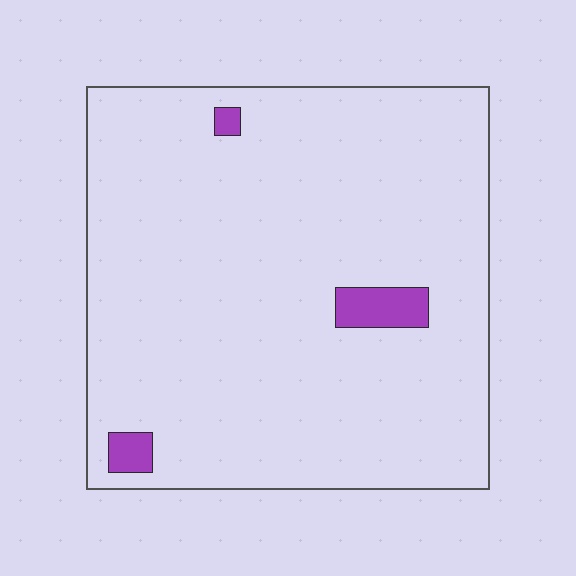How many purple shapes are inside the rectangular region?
3.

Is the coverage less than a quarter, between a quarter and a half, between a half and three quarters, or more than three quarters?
Less than a quarter.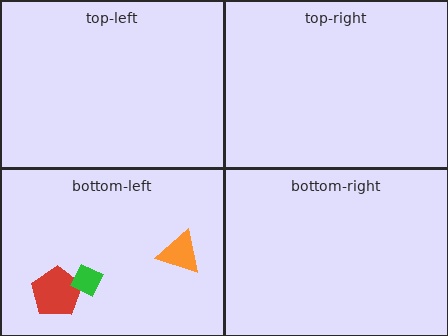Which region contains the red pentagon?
The bottom-left region.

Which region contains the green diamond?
The bottom-left region.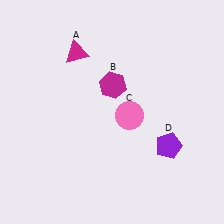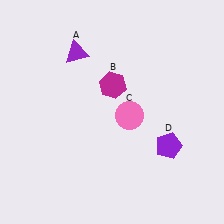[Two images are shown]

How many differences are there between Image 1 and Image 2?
There is 1 difference between the two images.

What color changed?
The triangle (A) changed from magenta in Image 1 to purple in Image 2.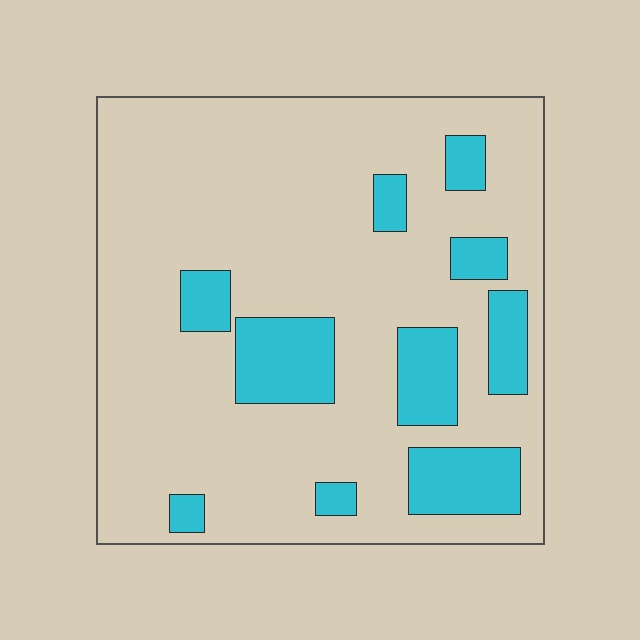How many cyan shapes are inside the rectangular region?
10.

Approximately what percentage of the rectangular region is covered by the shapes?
Approximately 20%.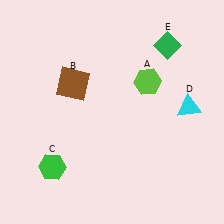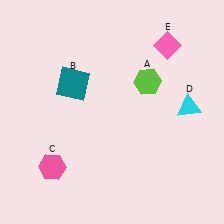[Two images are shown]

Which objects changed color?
B changed from brown to teal. C changed from green to pink. E changed from green to pink.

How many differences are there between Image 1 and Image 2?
There are 3 differences between the two images.